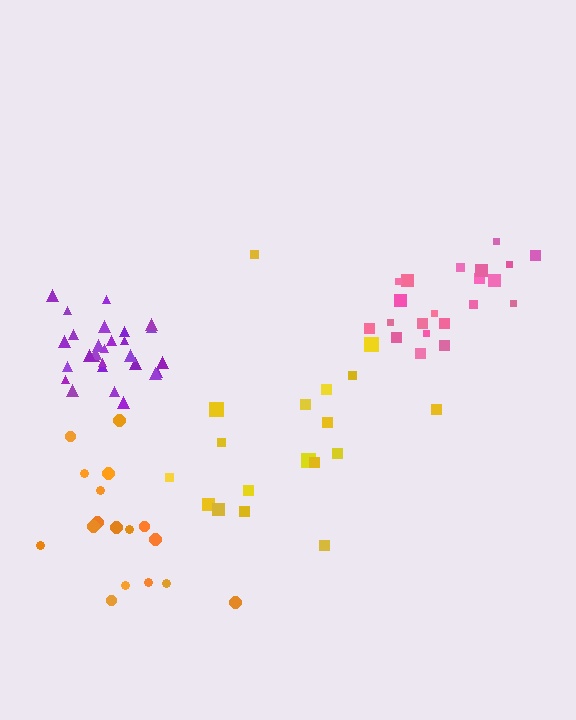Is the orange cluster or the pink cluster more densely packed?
Pink.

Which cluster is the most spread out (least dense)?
Orange.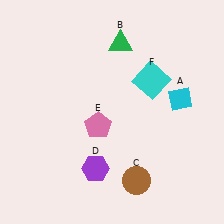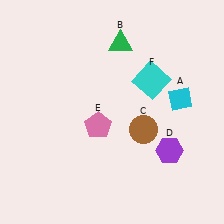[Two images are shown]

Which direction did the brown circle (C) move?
The brown circle (C) moved up.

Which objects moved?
The objects that moved are: the brown circle (C), the purple hexagon (D).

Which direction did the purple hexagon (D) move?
The purple hexagon (D) moved right.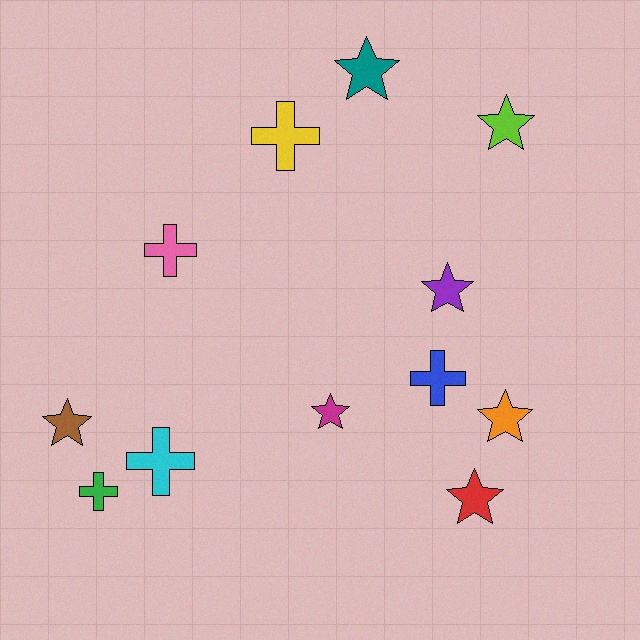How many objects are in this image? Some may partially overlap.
There are 12 objects.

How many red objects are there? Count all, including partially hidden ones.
There is 1 red object.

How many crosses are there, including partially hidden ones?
There are 5 crosses.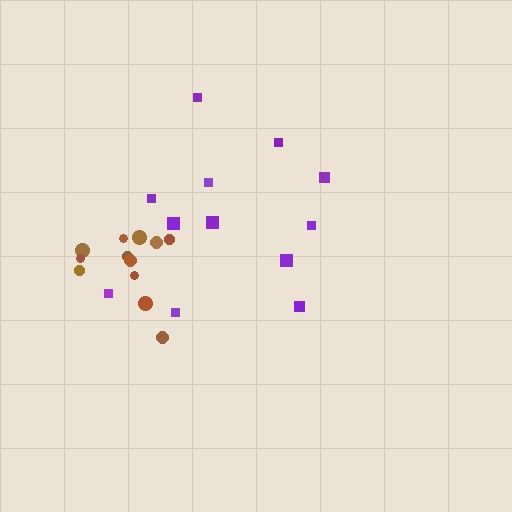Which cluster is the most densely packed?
Brown.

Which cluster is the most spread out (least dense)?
Purple.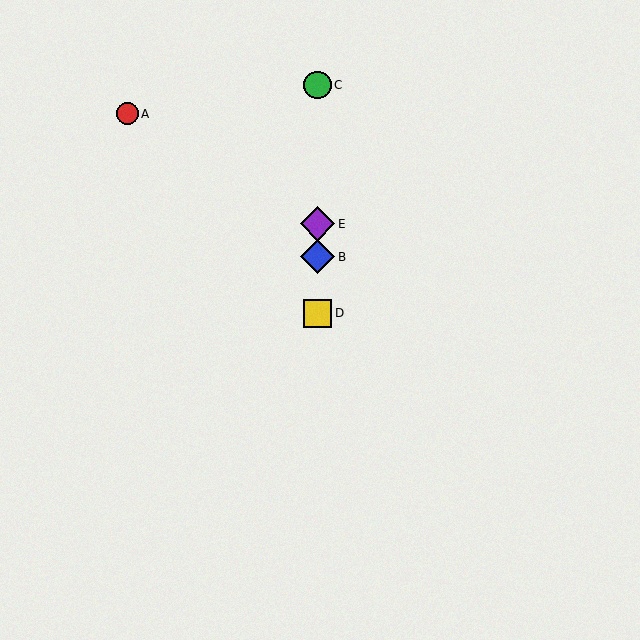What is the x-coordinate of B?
Object B is at x≈317.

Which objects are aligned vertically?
Objects B, C, D, E are aligned vertically.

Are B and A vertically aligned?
No, B is at x≈317 and A is at x≈127.